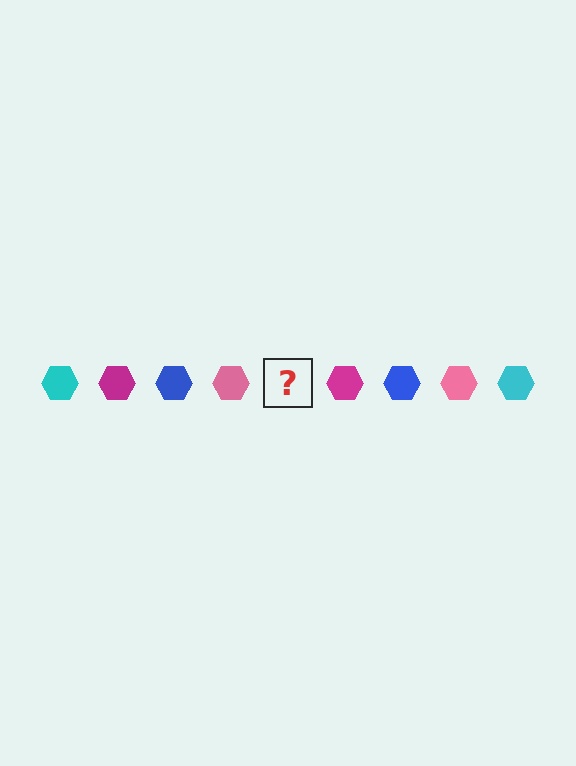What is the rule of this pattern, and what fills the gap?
The rule is that the pattern cycles through cyan, magenta, blue, pink hexagons. The gap should be filled with a cyan hexagon.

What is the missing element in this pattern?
The missing element is a cyan hexagon.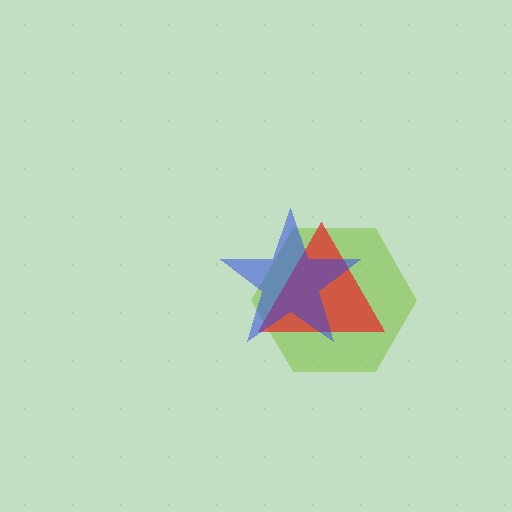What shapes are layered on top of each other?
The layered shapes are: a lime hexagon, a red triangle, a blue star.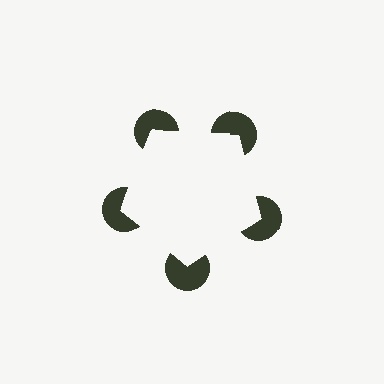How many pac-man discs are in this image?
There are 5 — one at each vertex of the illusory pentagon.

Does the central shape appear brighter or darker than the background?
It typically appears slightly brighter than the background, even though no actual brightness change is drawn.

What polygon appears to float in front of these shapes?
An illusory pentagon — its edges are inferred from the aligned wedge cuts in the pac-man discs, not physically drawn.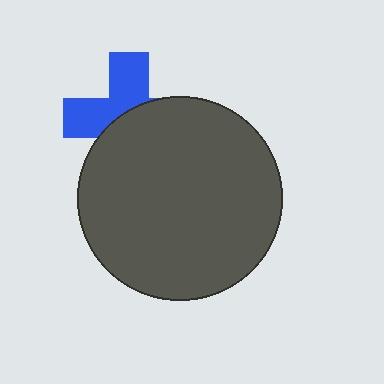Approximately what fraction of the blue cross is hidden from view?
Roughly 54% of the blue cross is hidden behind the dark gray circle.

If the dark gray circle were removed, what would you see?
You would see the complete blue cross.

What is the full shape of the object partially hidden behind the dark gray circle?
The partially hidden object is a blue cross.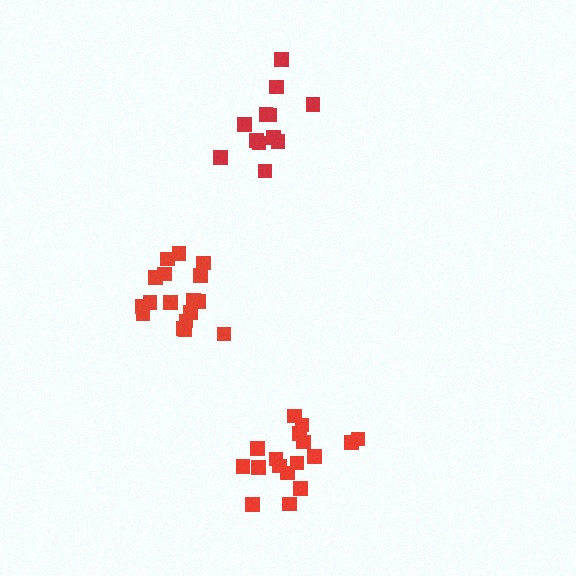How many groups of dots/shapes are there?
There are 3 groups.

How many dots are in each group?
Group 1: 12 dots, Group 2: 17 dots, Group 3: 17 dots (46 total).